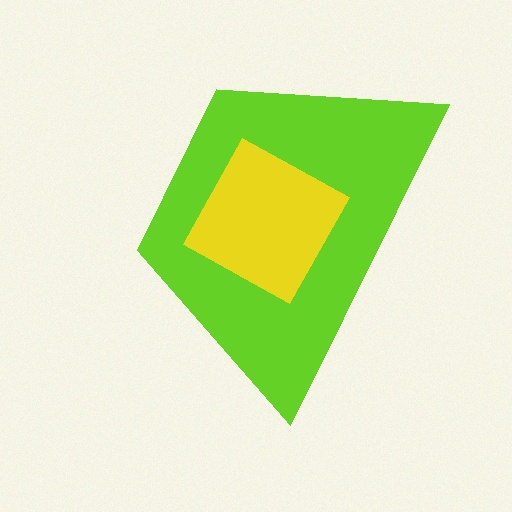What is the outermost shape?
The lime trapezoid.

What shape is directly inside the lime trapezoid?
The yellow square.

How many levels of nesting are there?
2.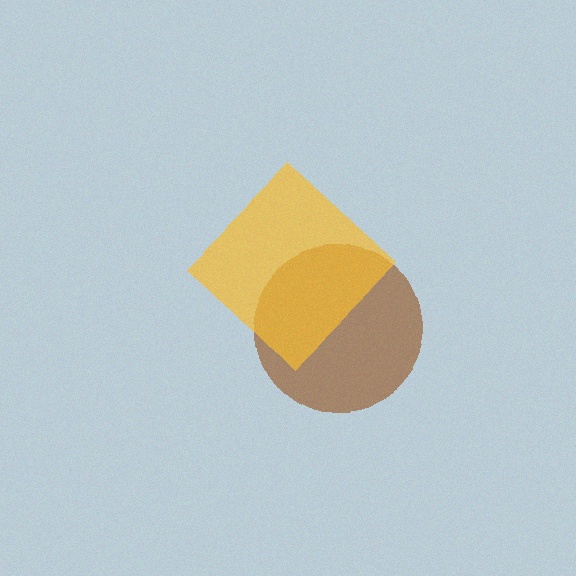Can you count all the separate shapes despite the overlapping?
Yes, there are 2 separate shapes.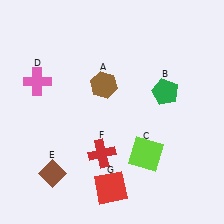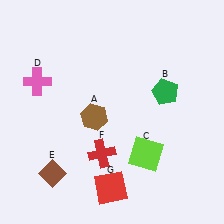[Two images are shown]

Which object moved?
The brown hexagon (A) moved down.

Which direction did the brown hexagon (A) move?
The brown hexagon (A) moved down.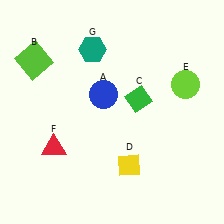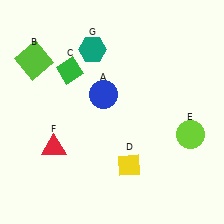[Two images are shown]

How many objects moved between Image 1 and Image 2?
2 objects moved between the two images.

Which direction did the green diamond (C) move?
The green diamond (C) moved left.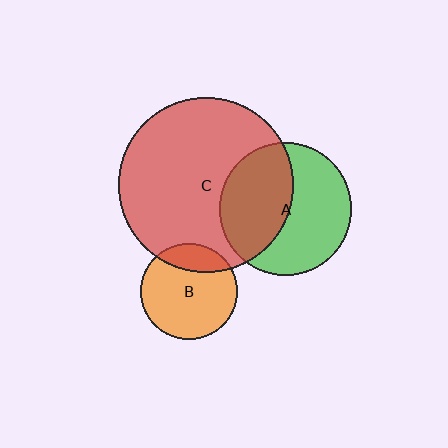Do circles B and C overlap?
Yes.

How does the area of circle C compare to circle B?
Approximately 3.3 times.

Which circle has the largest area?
Circle C (red).